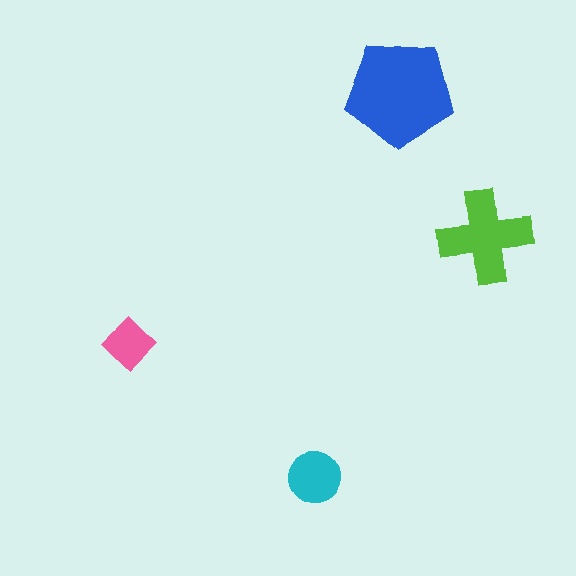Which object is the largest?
The blue pentagon.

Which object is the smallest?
The pink diamond.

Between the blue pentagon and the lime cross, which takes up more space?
The blue pentagon.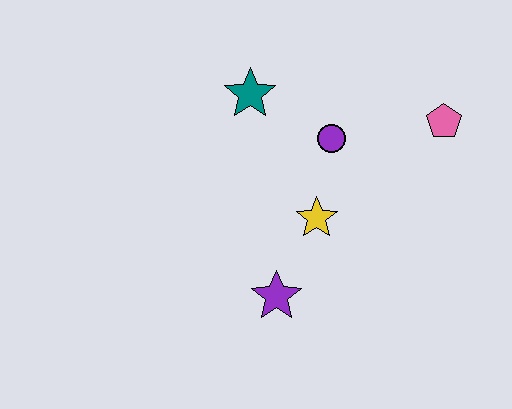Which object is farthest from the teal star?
The purple star is farthest from the teal star.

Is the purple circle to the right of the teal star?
Yes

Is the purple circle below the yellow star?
No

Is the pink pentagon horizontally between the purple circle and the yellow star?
No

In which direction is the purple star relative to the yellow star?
The purple star is below the yellow star.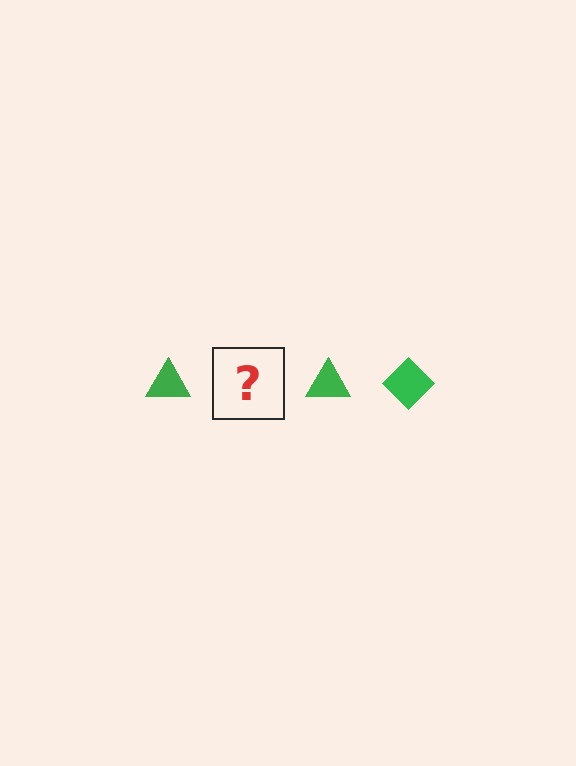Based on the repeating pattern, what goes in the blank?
The blank should be a green diamond.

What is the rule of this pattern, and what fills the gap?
The rule is that the pattern cycles through triangle, diamond shapes in green. The gap should be filled with a green diamond.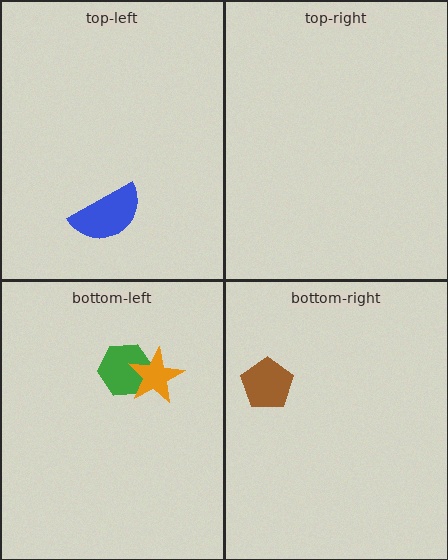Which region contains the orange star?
The bottom-left region.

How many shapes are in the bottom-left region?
2.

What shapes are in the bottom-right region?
The brown pentagon.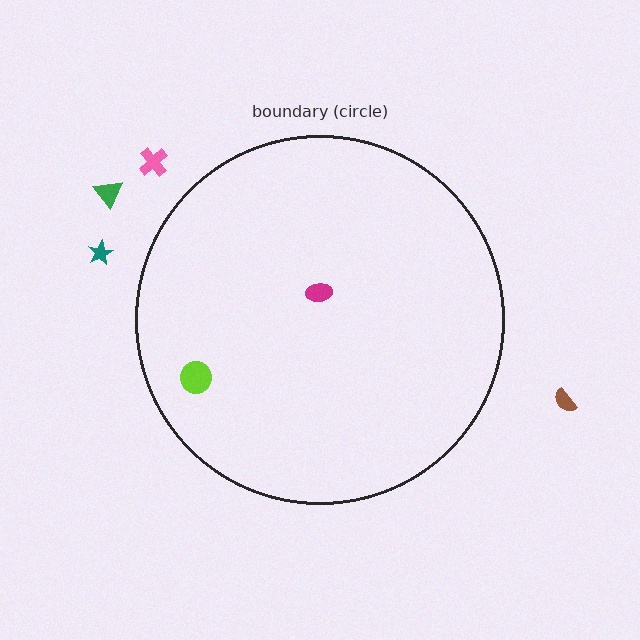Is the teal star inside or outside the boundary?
Outside.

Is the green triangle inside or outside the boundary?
Outside.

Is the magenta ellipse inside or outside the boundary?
Inside.